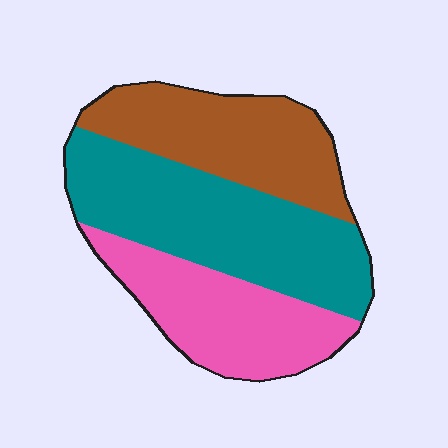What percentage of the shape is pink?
Pink takes up about one quarter (1/4) of the shape.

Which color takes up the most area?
Teal, at roughly 40%.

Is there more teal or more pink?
Teal.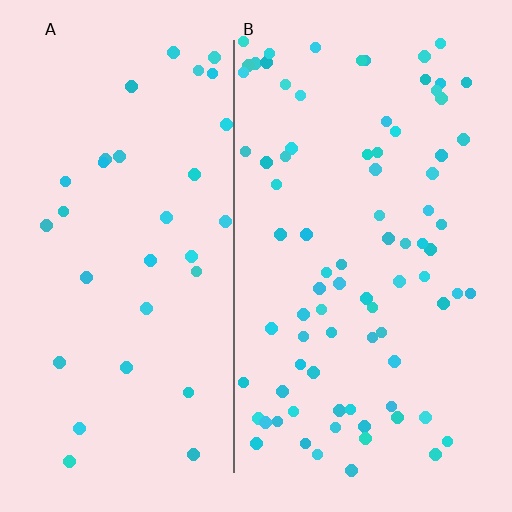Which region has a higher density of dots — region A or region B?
B (the right).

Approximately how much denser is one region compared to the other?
Approximately 2.5× — region B over region A.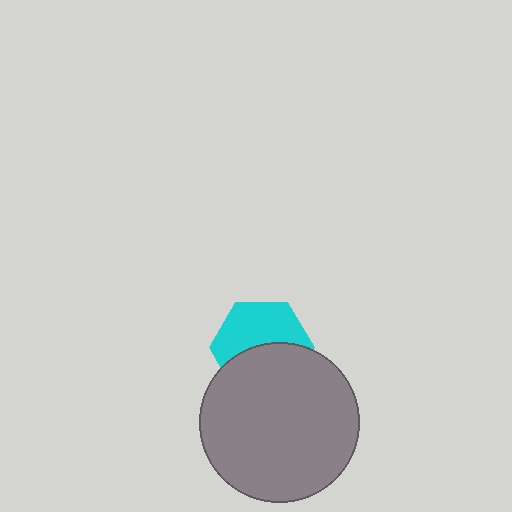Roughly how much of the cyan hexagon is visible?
About half of it is visible (roughly 52%).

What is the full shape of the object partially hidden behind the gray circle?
The partially hidden object is a cyan hexagon.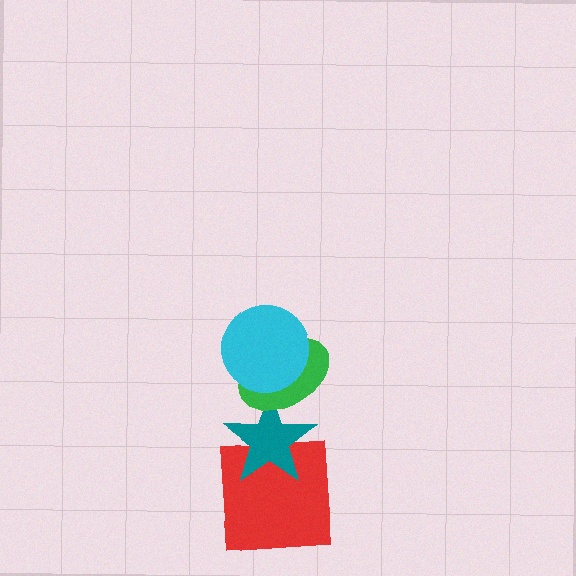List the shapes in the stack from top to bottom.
From top to bottom: the cyan circle, the green ellipse, the teal star, the red square.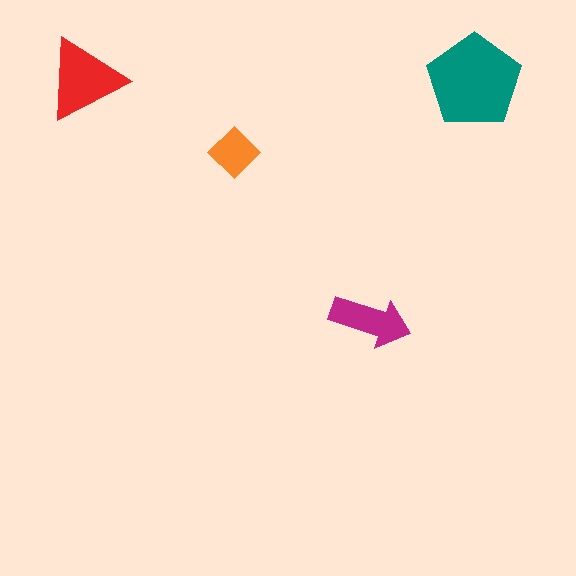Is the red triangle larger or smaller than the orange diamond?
Larger.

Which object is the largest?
The teal pentagon.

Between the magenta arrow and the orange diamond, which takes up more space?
The magenta arrow.